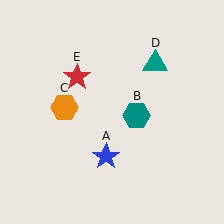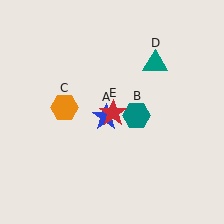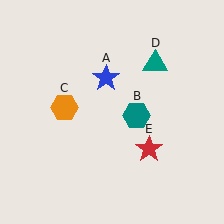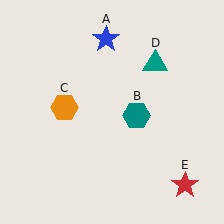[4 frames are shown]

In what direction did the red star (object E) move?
The red star (object E) moved down and to the right.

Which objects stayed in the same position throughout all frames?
Teal hexagon (object B) and orange hexagon (object C) and teal triangle (object D) remained stationary.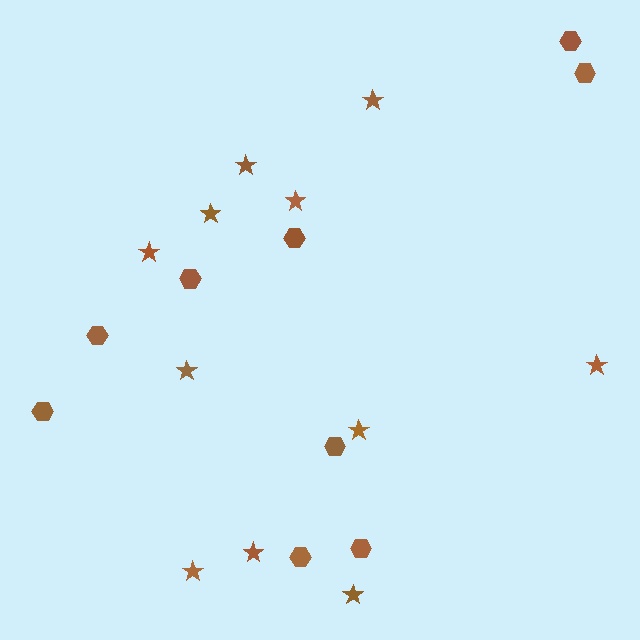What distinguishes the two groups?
There are 2 groups: one group of stars (11) and one group of hexagons (9).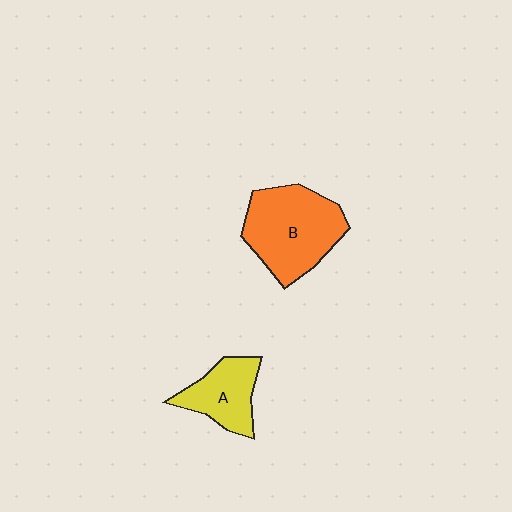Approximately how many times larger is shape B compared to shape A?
Approximately 1.7 times.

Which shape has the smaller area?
Shape A (yellow).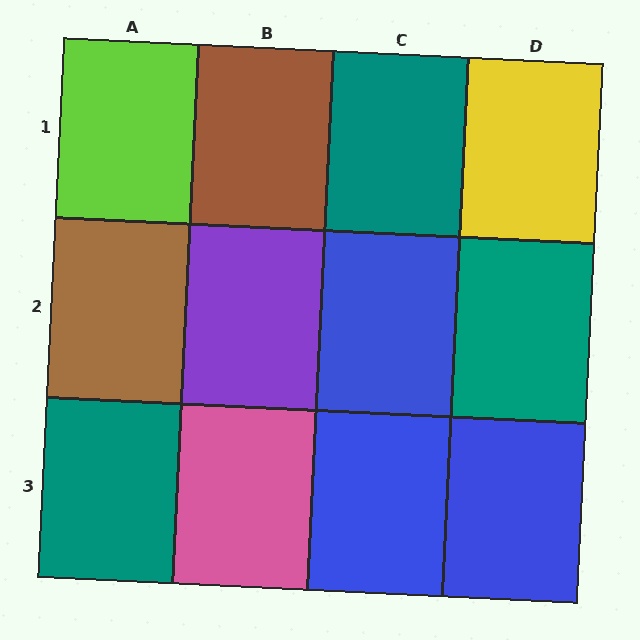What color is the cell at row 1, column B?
Brown.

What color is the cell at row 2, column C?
Blue.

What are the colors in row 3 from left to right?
Teal, pink, blue, blue.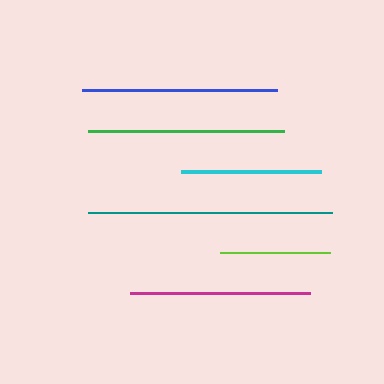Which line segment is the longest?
The teal line is the longest at approximately 244 pixels.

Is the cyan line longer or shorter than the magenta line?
The magenta line is longer than the cyan line.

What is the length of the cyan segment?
The cyan segment is approximately 140 pixels long.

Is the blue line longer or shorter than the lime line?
The blue line is longer than the lime line.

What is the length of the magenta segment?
The magenta segment is approximately 180 pixels long.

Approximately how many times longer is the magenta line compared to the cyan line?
The magenta line is approximately 1.3 times the length of the cyan line.